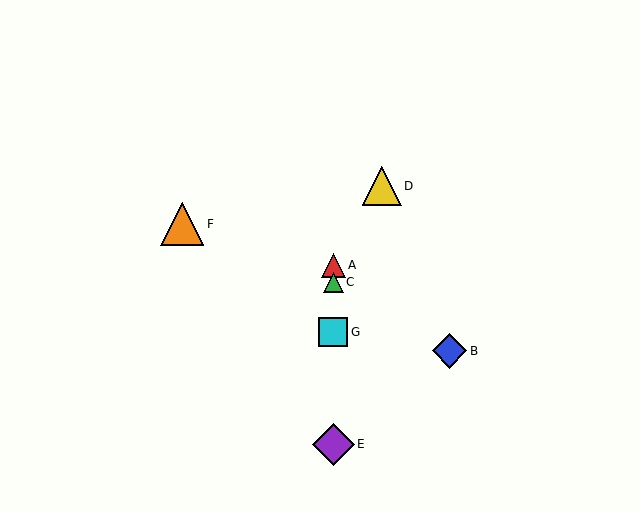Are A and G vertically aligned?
Yes, both are at x≈333.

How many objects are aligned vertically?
4 objects (A, C, E, G) are aligned vertically.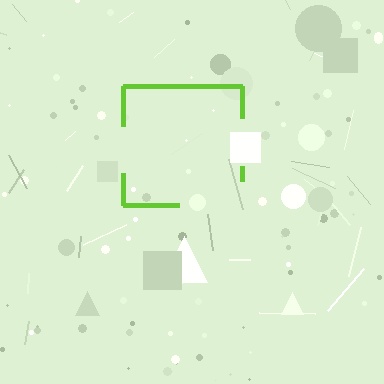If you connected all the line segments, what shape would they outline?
They would outline a square.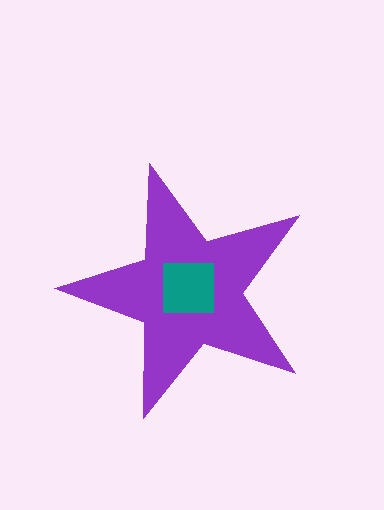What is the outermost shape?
The purple star.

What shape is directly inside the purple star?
The teal square.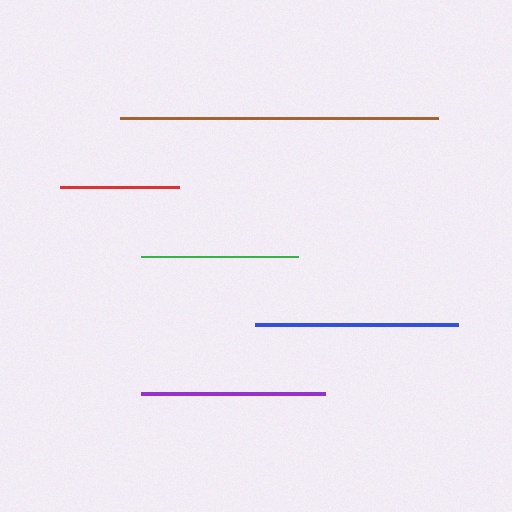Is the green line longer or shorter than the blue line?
The blue line is longer than the green line.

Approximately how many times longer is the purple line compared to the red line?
The purple line is approximately 1.5 times the length of the red line.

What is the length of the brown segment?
The brown segment is approximately 318 pixels long.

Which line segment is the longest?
The brown line is the longest at approximately 318 pixels.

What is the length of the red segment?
The red segment is approximately 119 pixels long.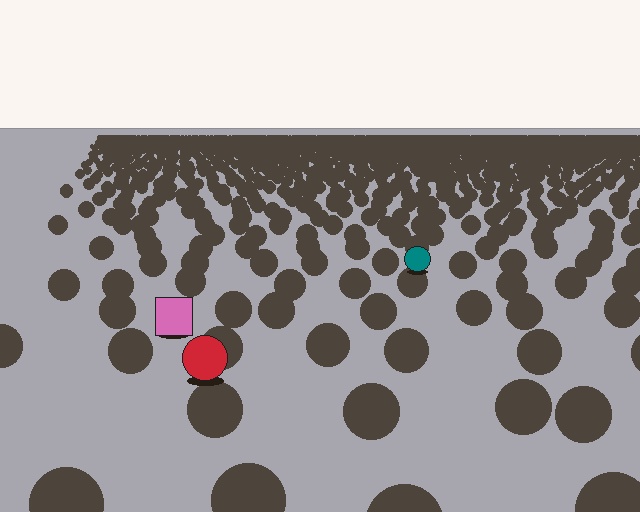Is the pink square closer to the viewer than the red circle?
No. The red circle is closer — you can tell from the texture gradient: the ground texture is coarser near it.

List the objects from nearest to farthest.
From nearest to farthest: the red circle, the pink square, the teal circle.